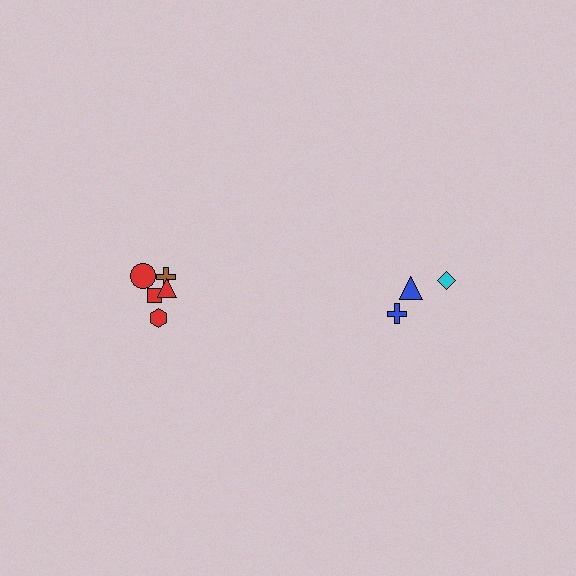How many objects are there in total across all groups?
There are 8 objects.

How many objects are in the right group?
There are 3 objects.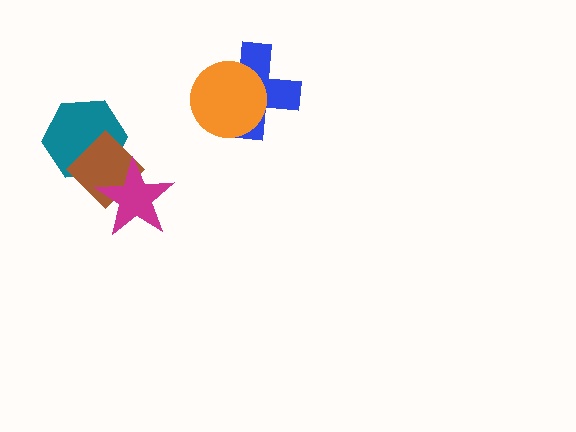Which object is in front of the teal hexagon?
The brown diamond is in front of the teal hexagon.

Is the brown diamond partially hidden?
Yes, it is partially covered by another shape.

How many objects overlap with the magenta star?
1 object overlaps with the magenta star.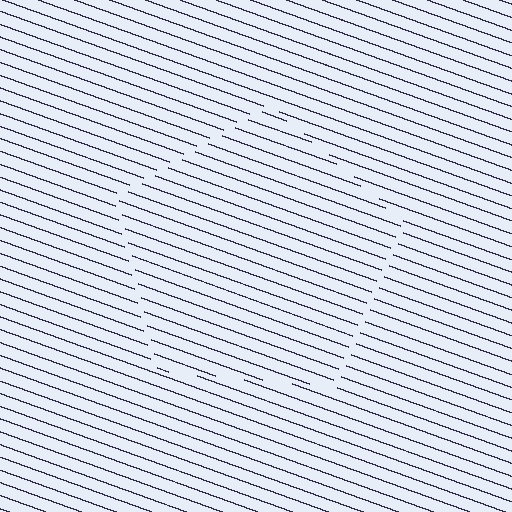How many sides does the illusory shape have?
5 sides — the line-ends trace a pentagon.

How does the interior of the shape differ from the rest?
The interior of the shape contains the same grating, shifted by half a period — the contour is defined by the phase discontinuity where line-ends from the inner and outer gratings abut.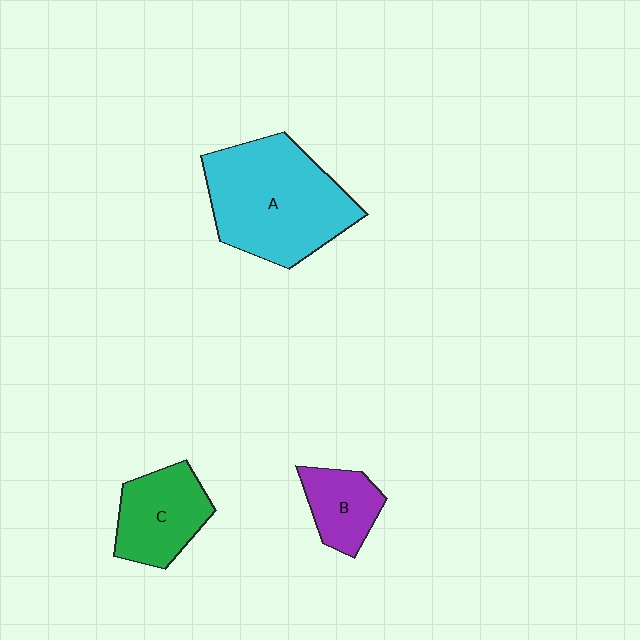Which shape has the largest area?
Shape A (cyan).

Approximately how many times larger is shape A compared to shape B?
Approximately 2.8 times.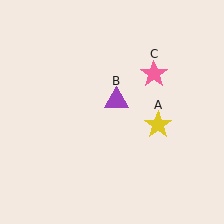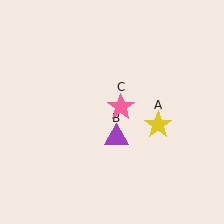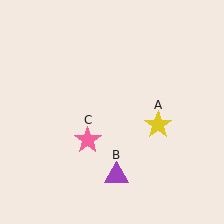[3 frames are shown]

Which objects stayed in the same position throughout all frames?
Yellow star (object A) remained stationary.